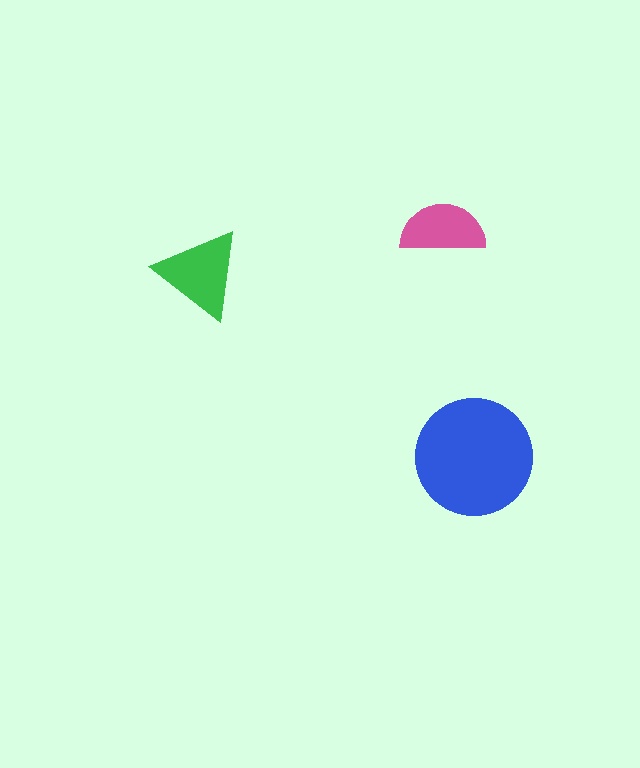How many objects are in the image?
There are 3 objects in the image.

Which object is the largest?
The blue circle.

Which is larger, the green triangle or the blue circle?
The blue circle.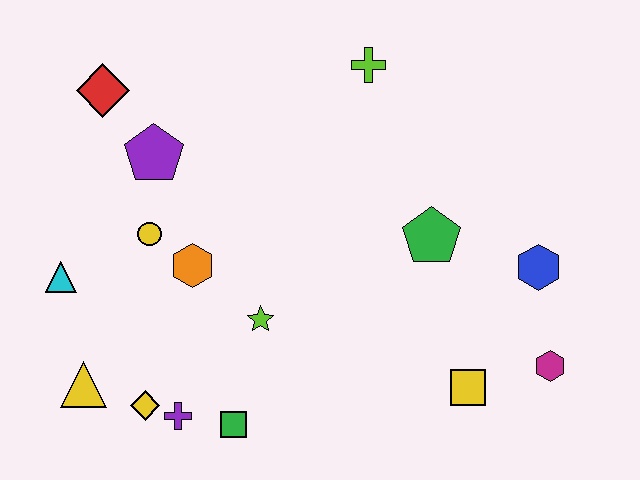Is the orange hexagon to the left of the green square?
Yes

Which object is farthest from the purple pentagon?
The magenta hexagon is farthest from the purple pentagon.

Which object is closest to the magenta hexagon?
The yellow square is closest to the magenta hexagon.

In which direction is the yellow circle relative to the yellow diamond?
The yellow circle is above the yellow diamond.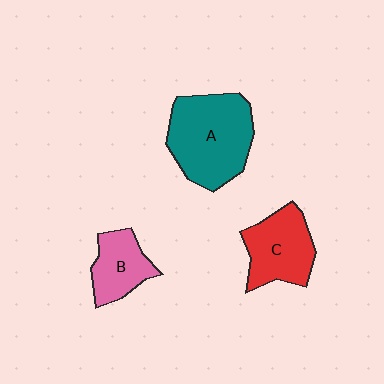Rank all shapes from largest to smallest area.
From largest to smallest: A (teal), C (red), B (pink).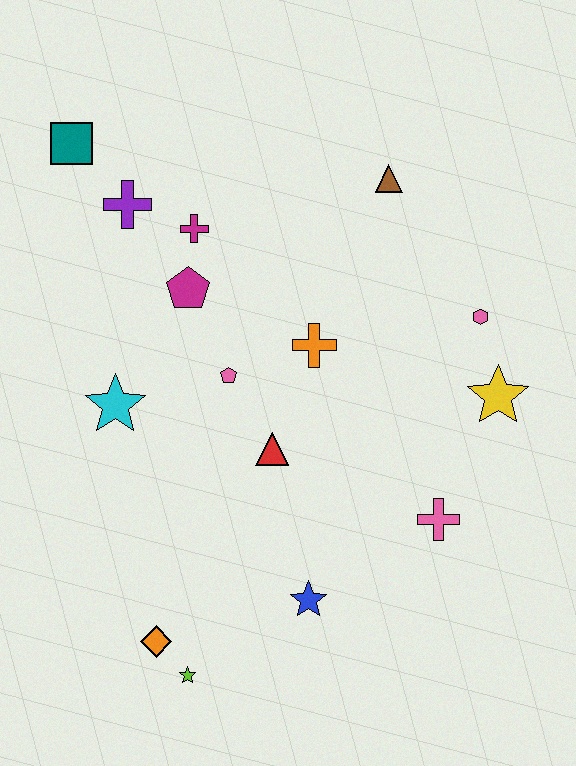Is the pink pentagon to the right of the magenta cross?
Yes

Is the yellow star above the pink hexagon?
No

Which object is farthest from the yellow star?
The teal square is farthest from the yellow star.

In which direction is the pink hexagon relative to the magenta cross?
The pink hexagon is to the right of the magenta cross.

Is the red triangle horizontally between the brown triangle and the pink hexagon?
No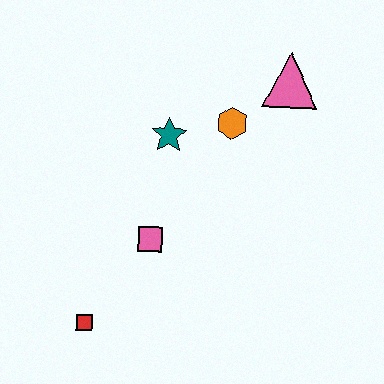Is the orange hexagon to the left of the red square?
No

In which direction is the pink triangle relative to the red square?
The pink triangle is above the red square.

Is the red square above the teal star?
No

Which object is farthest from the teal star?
The red square is farthest from the teal star.